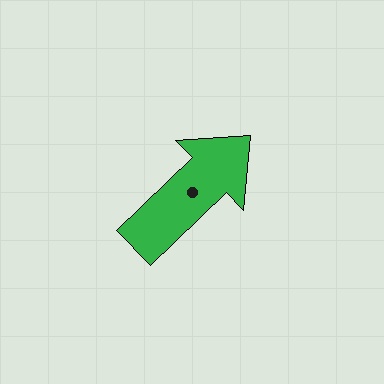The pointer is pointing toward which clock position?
Roughly 2 o'clock.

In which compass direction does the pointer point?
Northeast.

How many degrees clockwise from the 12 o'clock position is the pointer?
Approximately 46 degrees.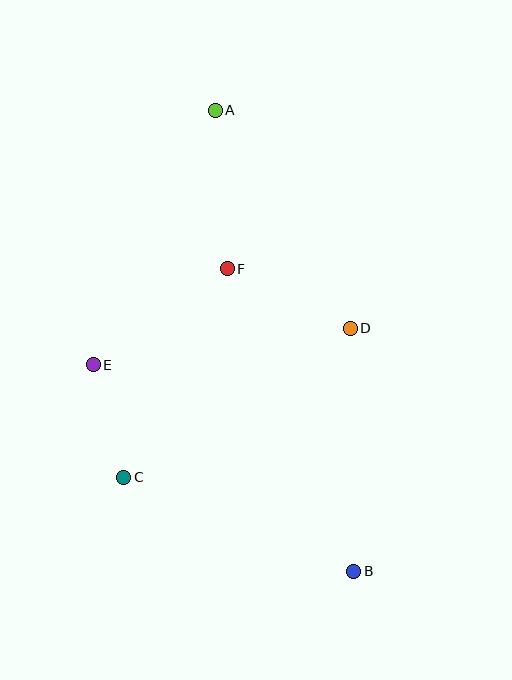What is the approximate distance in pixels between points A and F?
The distance between A and F is approximately 159 pixels.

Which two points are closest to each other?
Points C and E are closest to each other.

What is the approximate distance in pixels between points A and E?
The distance between A and E is approximately 282 pixels.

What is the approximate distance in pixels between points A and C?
The distance between A and C is approximately 378 pixels.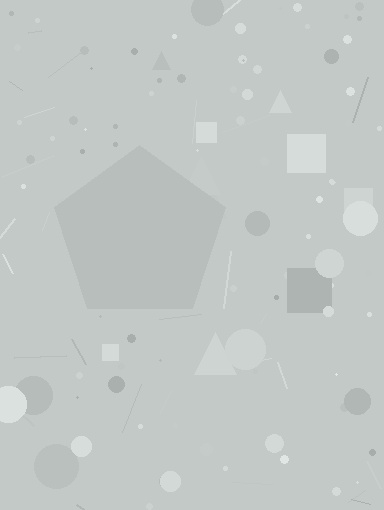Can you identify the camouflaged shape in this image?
The camouflaged shape is a pentagon.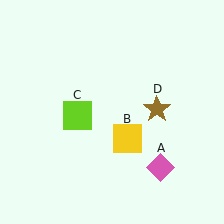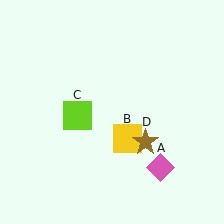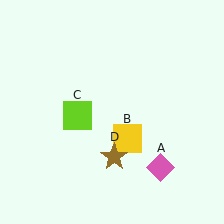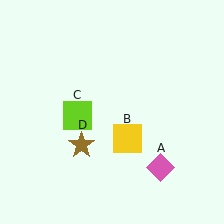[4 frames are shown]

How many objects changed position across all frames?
1 object changed position: brown star (object D).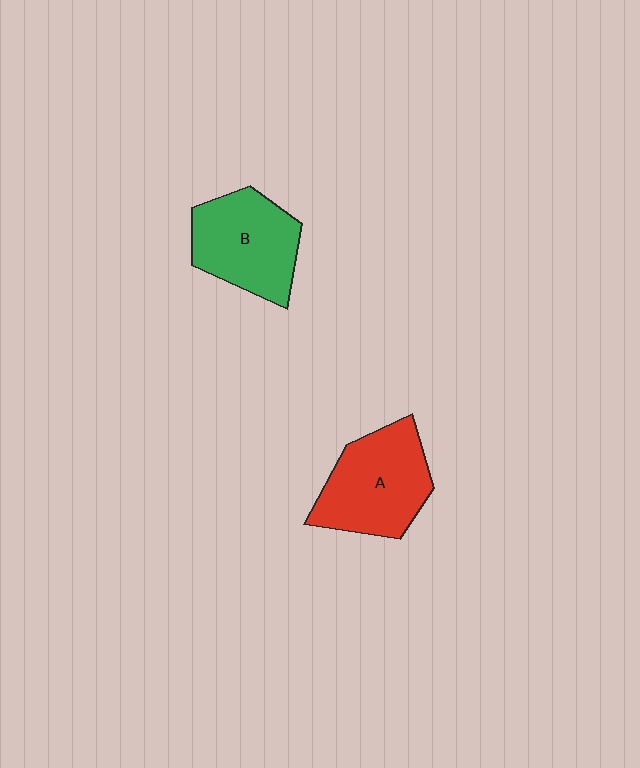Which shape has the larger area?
Shape A (red).